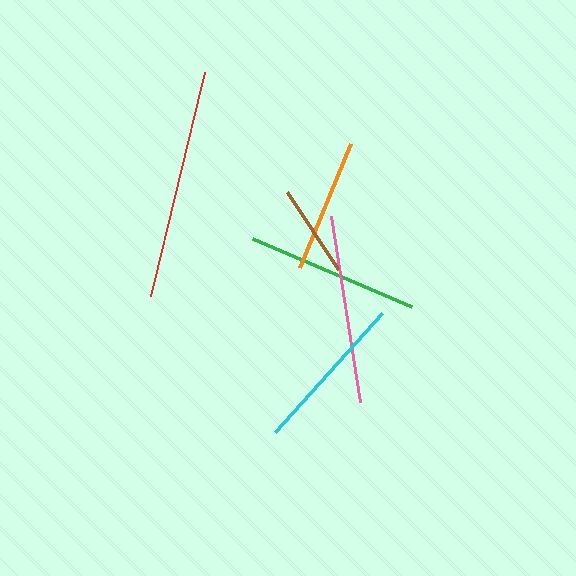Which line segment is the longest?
The red line is the longest at approximately 230 pixels.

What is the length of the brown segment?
The brown segment is approximately 92 pixels long.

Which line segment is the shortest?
The brown line is the shortest at approximately 92 pixels.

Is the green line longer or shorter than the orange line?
The green line is longer than the orange line.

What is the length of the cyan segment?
The cyan segment is approximately 159 pixels long.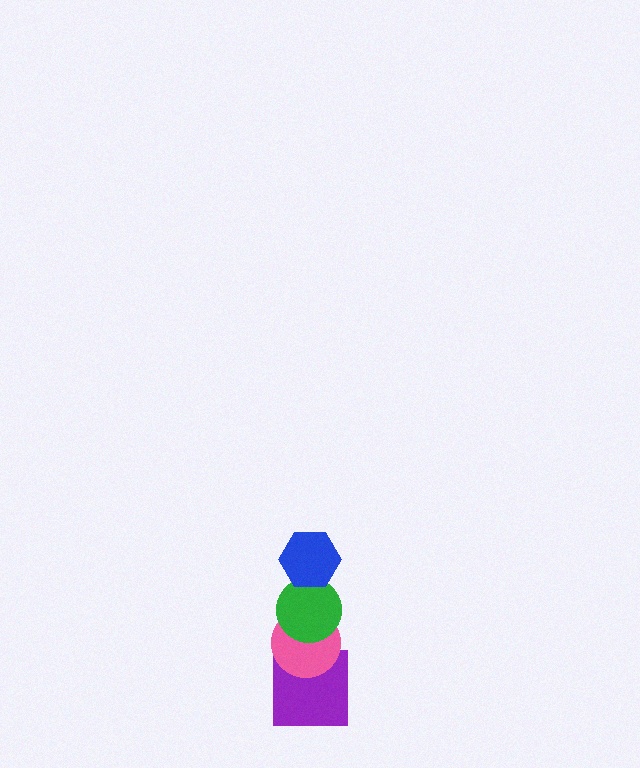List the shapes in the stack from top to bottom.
From top to bottom: the blue hexagon, the green circle, the pink circle, the purple square.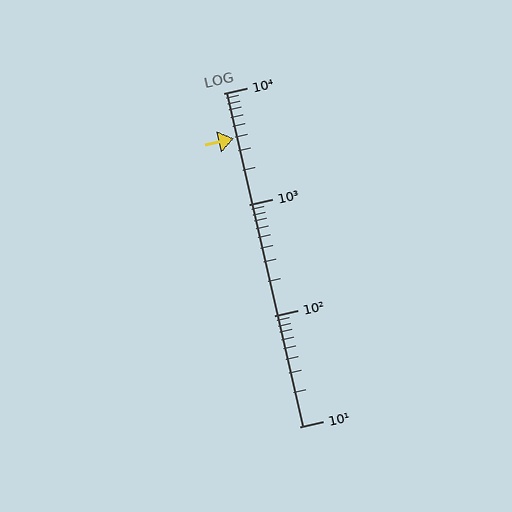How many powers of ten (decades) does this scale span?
The scale spans 3 decades, from 10 to 10000.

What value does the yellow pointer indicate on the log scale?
The pointer indicates approximately 3900.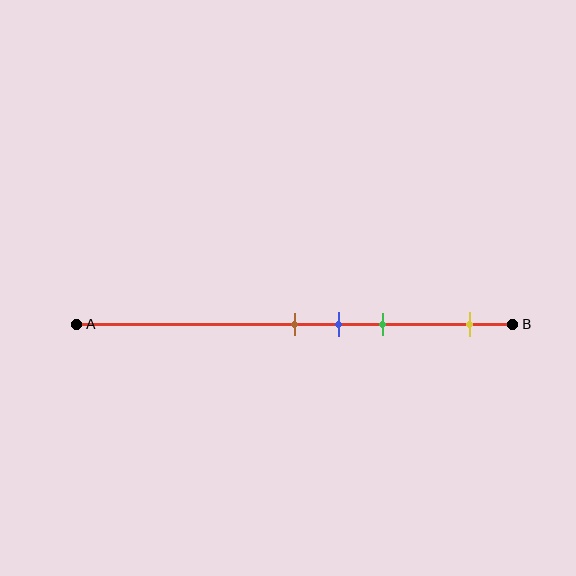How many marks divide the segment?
There are 4 marks dividing the segment.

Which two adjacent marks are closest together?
The brown and blue marks are the closest adjacent pair.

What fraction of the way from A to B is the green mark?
The green mark is approximately 70% (0.7) of the way from A to B.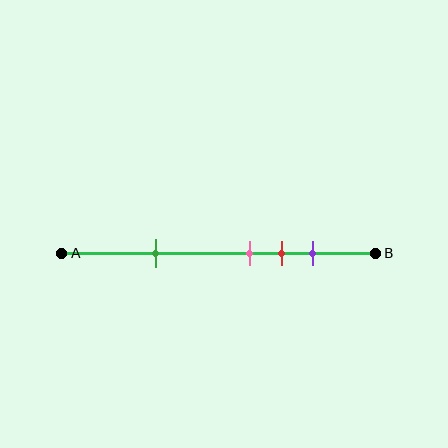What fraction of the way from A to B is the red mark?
The red mark is approximately 70% (0.7) of the way from A to B.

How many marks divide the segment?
There are 4 marks dividing the segment.